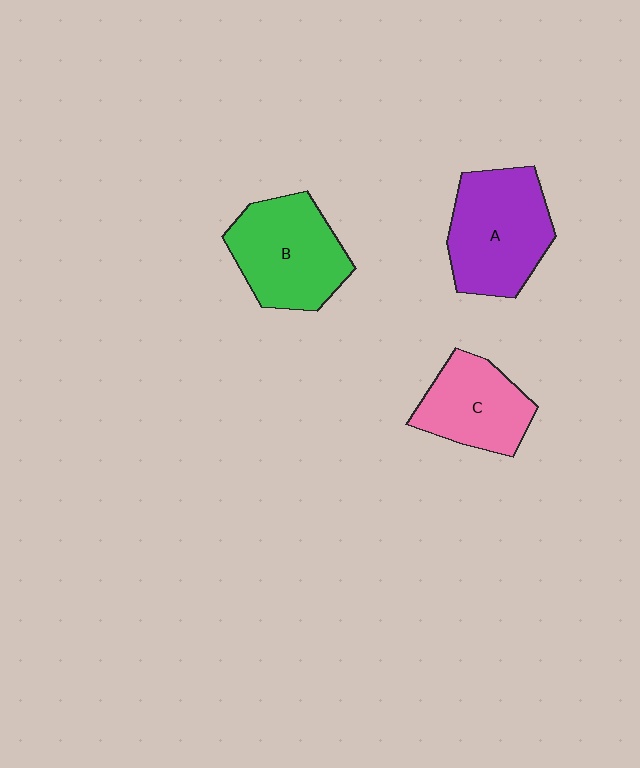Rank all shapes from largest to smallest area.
From largest to smallest: A (purple), B (green), C (pink).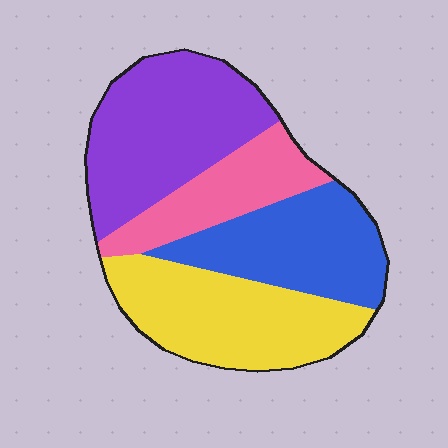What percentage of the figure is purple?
Purple takes up about one third (1/3) of the figure.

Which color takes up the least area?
Pink, at roughly 15%.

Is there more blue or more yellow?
Yellow.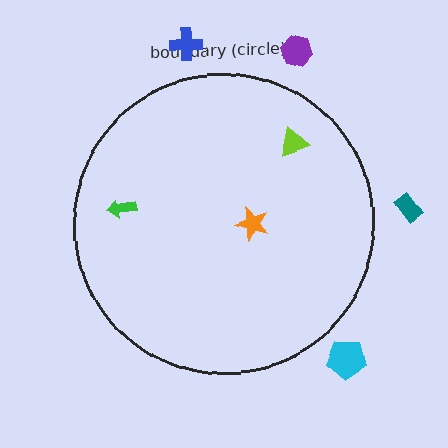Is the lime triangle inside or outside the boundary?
Inside.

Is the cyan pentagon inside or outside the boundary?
Outside.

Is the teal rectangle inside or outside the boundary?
Outside.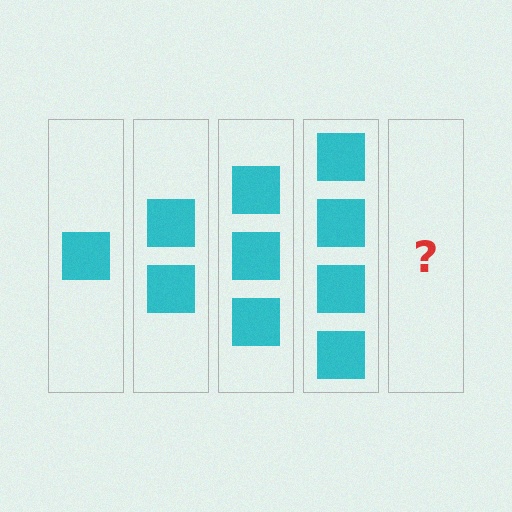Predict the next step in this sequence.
The next step is 5 squares.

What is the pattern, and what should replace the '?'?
The pattern is that each step adds one more square. The '?' should be 5 squares.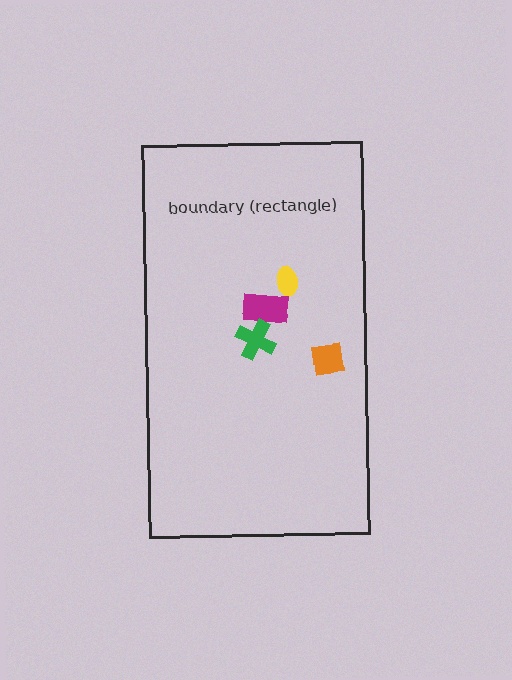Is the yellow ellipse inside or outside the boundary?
Inside.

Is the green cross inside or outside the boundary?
Inside.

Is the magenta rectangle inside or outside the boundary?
Inside.